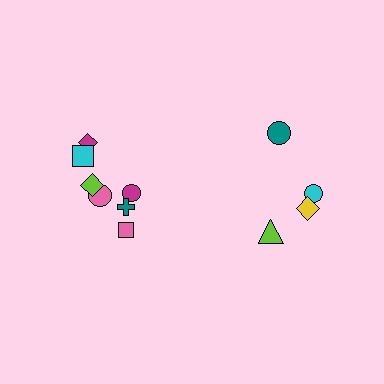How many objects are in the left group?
There are 7 objects.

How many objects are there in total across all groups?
There are 11 objects.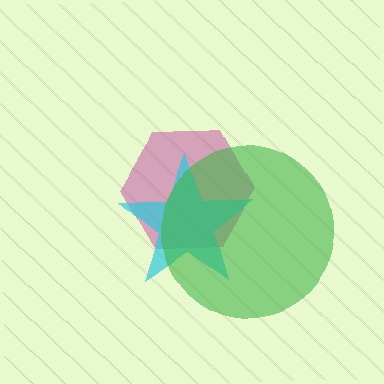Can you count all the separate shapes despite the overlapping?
Yes, there are 3 separate shapes.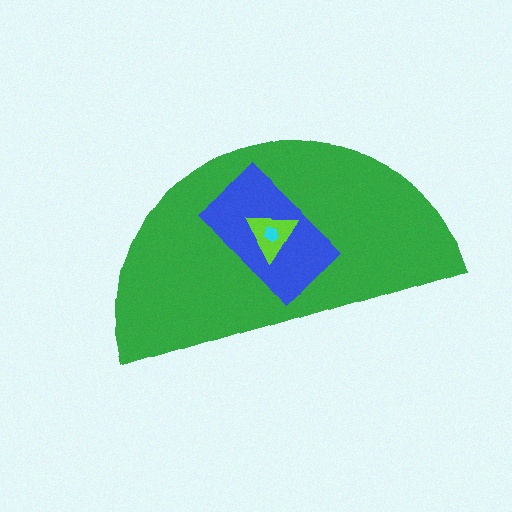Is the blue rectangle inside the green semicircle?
Yes.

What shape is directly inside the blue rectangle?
The lime triangle.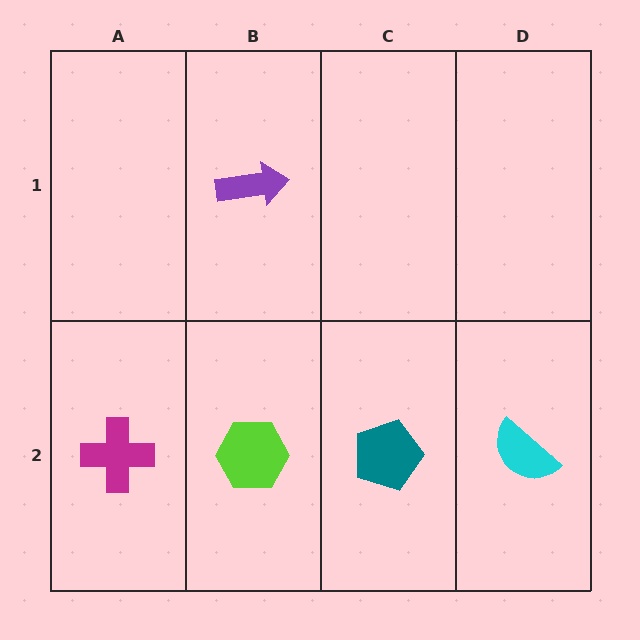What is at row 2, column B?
A lime hexagon.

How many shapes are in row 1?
1 shape.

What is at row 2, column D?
A cyan semicircle.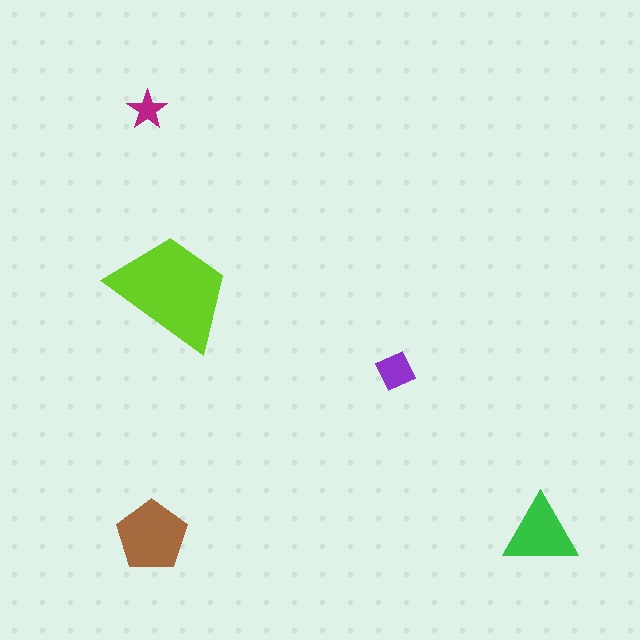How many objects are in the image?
There are 5 objects in the image.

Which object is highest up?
The magenta star is topmost.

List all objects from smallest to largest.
The magenta star, the purple diamond, the green triangle, the brown pentagon, the lime trapezoid.